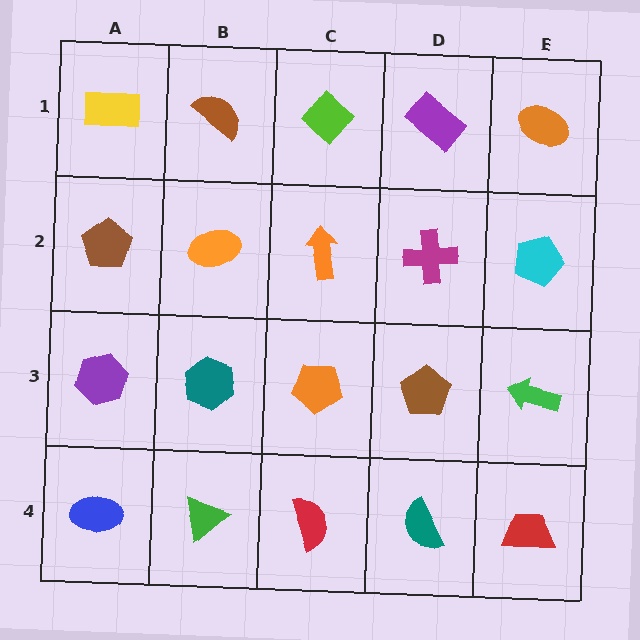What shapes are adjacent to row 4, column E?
A green arrow (row 3, column E), a teal semicircle (row 4, column D).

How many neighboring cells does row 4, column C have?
3.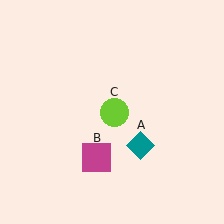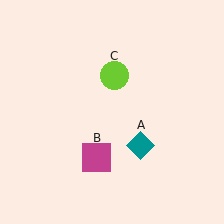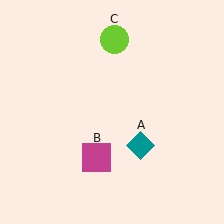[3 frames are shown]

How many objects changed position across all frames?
1 object changed position: lime circle (object C).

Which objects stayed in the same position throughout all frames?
Teal diamond (object A) and magenta square (object B) remained stationary.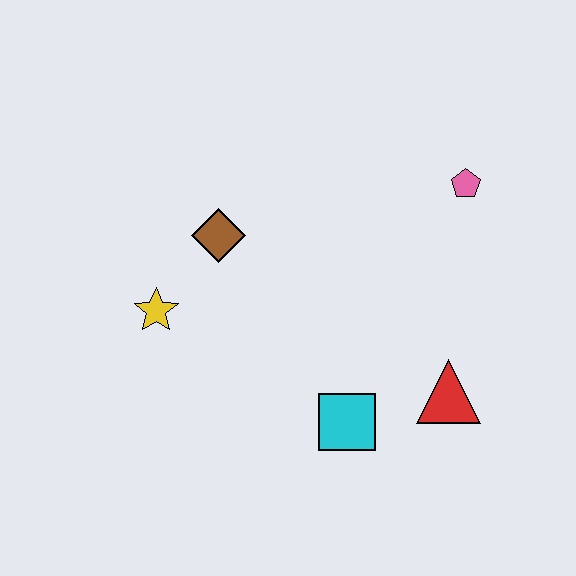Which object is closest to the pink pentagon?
The red triangle is closest to the pink pentagon.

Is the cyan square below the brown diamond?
Yes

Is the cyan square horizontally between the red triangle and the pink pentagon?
No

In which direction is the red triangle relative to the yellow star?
The red triangle is to the right of the yellow star.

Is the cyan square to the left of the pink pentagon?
Yes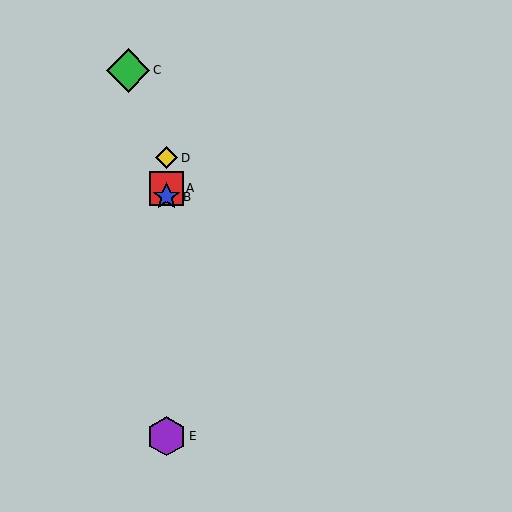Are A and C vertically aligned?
No, A is at x≈166 and C is at x≈128.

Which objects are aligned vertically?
Objects A, B, D, E are aligned vertically.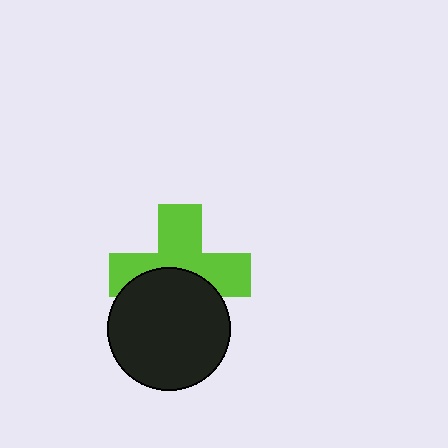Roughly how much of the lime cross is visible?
About half of it is visible (roughly 58%).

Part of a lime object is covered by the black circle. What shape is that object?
It is a cross.